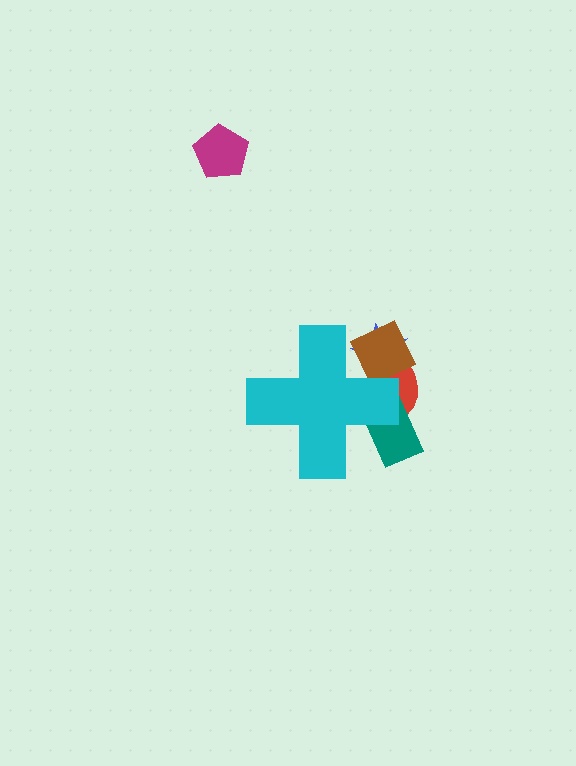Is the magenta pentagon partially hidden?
No, the magenta pentagon is fully visible.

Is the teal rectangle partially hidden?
Yes, the teal rectangle is partially hidden behind the cyan cross.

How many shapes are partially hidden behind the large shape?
4 shapes are partially hidden.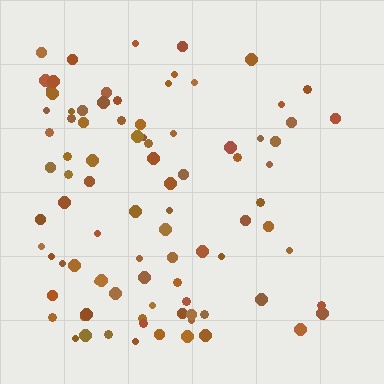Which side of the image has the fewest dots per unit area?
The right.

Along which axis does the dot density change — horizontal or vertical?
Horizontal.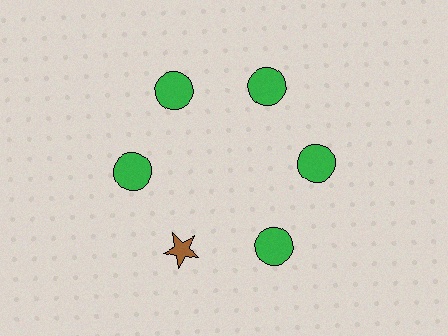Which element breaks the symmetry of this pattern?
The brown star at roughly the 7 o'clock position breaks the symmetry. All other shapes are green circles.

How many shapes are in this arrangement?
There are 6 shapes arranged in a ring pattern.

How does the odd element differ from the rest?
It differs in both color (brown instead of green) and shape (star instead of circle).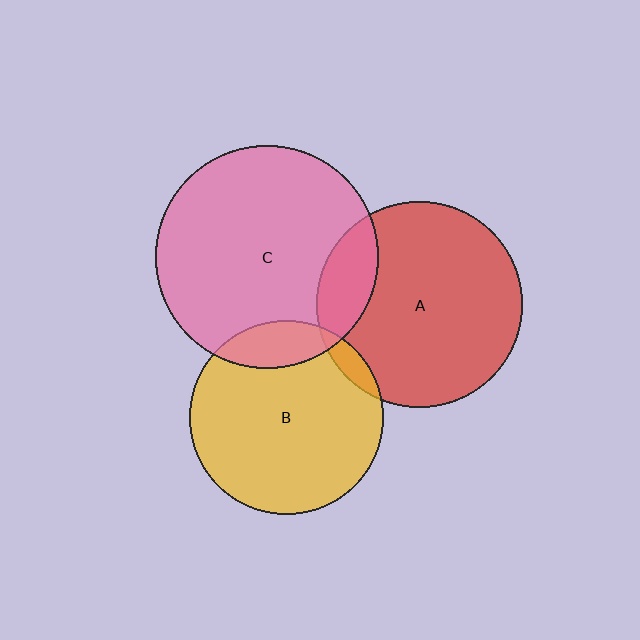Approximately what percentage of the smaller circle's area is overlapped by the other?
Approximately 5%.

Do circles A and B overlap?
Yes.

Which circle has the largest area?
Circle C (pink).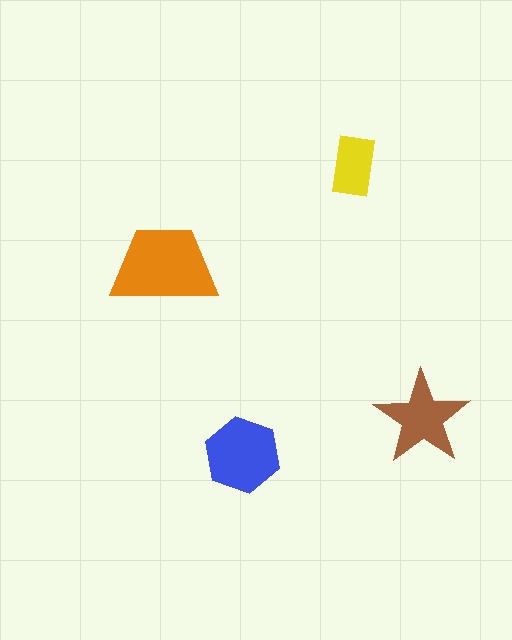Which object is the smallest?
The yellow rectangle.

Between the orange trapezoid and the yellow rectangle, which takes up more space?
The orange trapezoid.